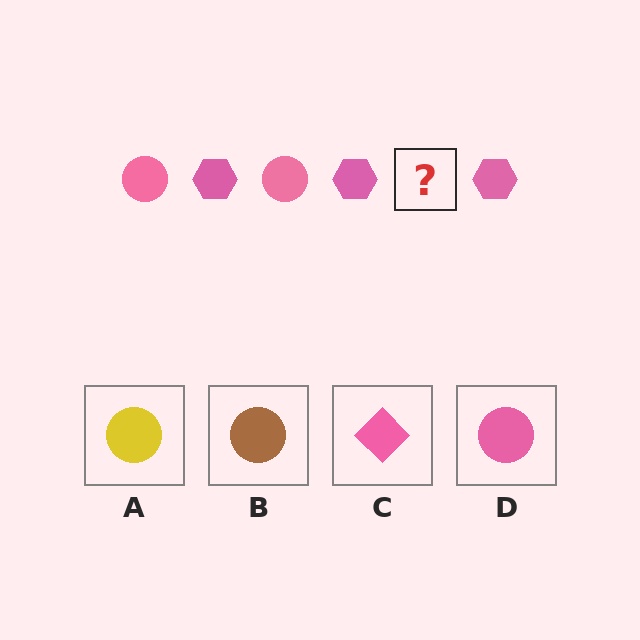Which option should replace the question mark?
Option D.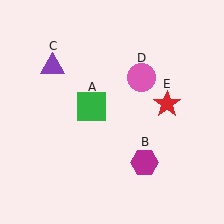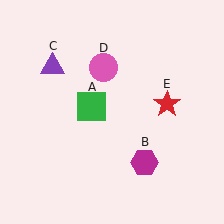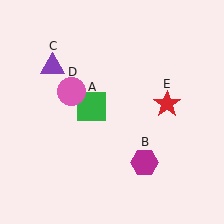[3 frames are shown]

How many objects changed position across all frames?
1 object changed position: pink circle (object D).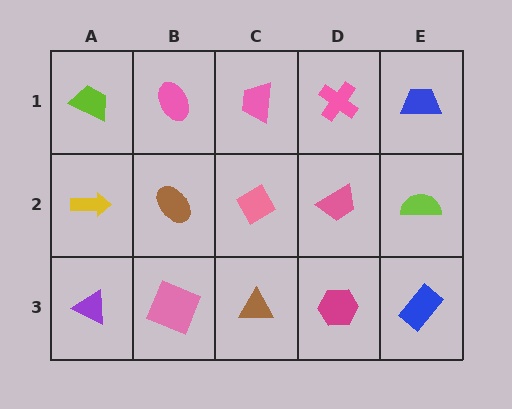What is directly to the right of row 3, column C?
A magenta hexagon.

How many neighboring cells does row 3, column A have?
2.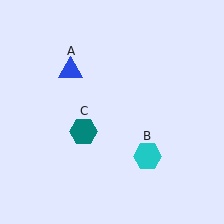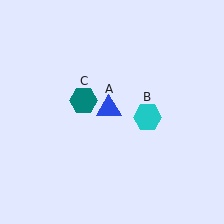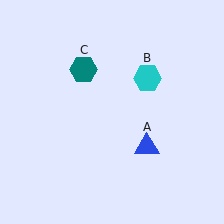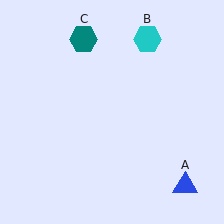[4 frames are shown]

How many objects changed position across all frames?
3 objects changed position: blue triangle (object A), cyan hexagon (object B), teal hexagon (object C).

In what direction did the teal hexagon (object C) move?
The teal hexagon (object C) moved up.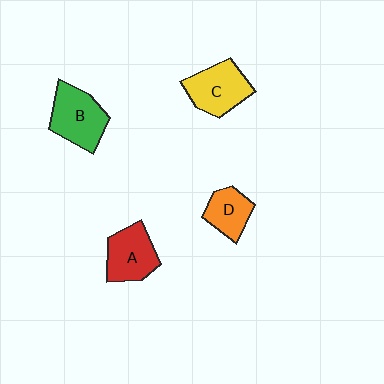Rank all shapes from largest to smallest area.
From largest to smallest: B (green), C (yellow), A (red), D (orange).